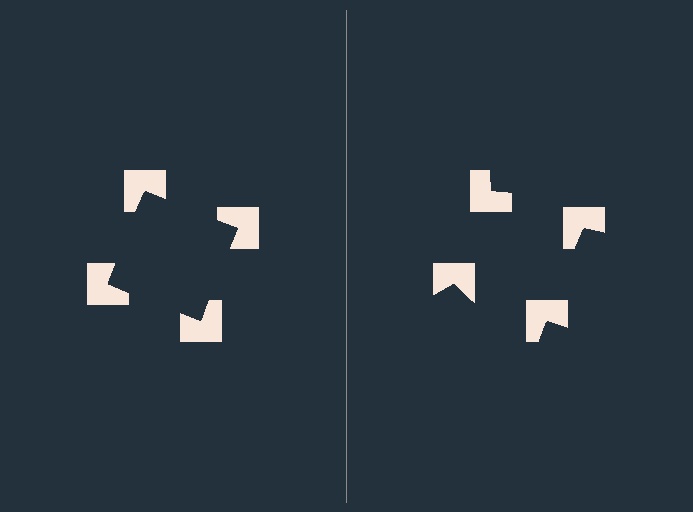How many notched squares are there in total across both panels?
8 — 4 on each side.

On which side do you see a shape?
An illusory square appears on the left side. On the right side the wedge cuts are rotated, so no coherent shape forms.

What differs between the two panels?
The notched squares are positioned identically on both sides; only the wedge orientations differ. On the left they align to a square; on the right they are misaligned.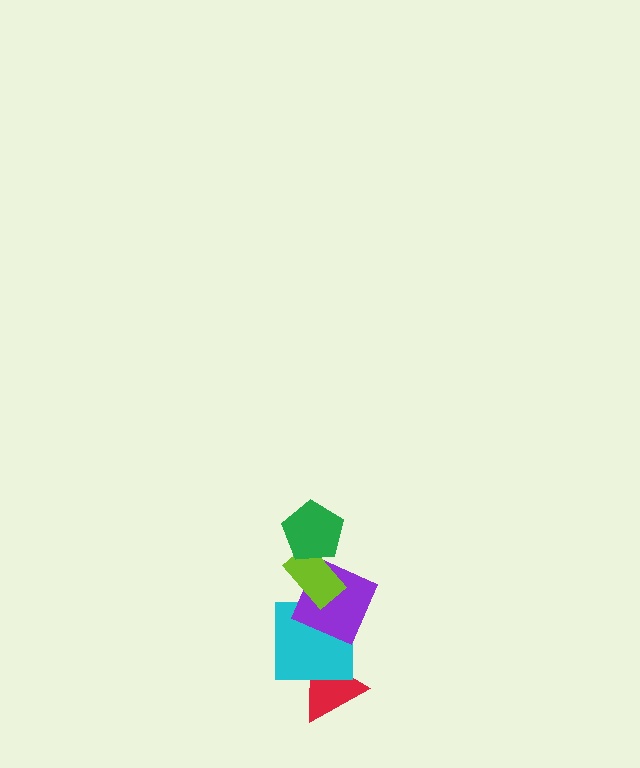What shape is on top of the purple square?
The lime rectangle is on top of the purple square.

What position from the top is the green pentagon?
The green pentagon is 1st from the top.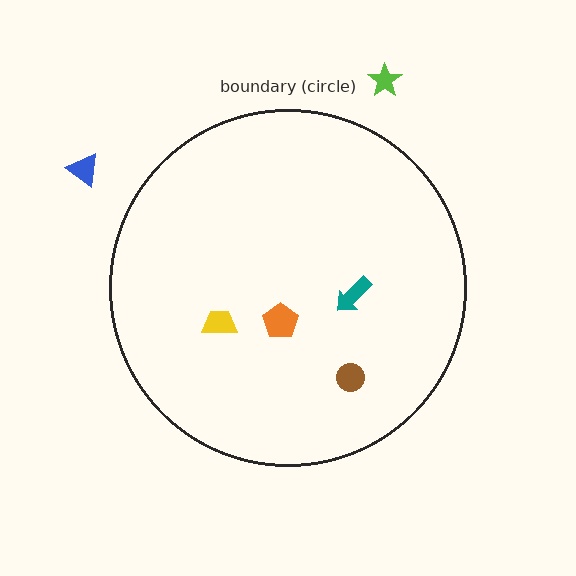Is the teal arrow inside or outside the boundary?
Inside.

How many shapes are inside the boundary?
4 inside, 2 outside.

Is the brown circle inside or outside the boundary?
Inside.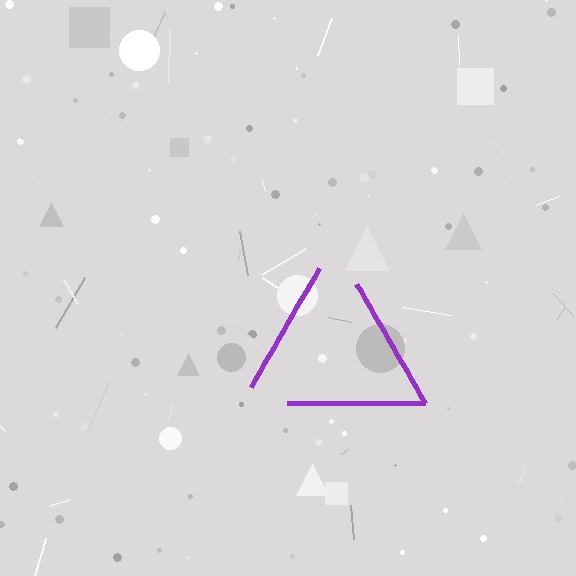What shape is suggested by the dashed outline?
The dashed outline suggests a triangle.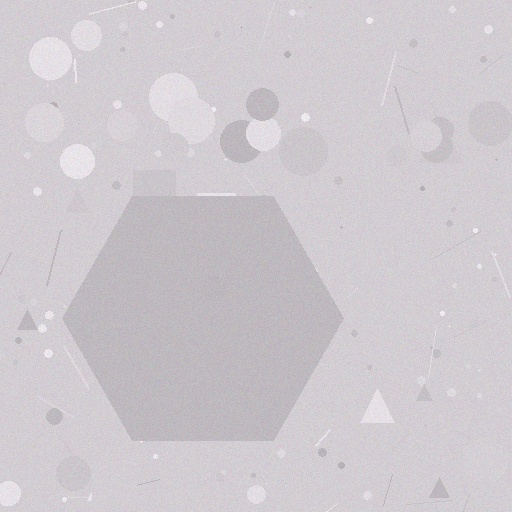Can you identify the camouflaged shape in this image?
The camouflaged shape is a hexagon.